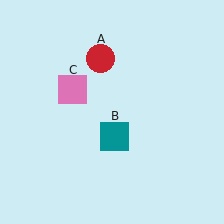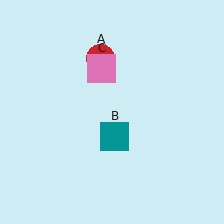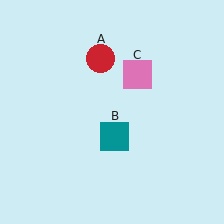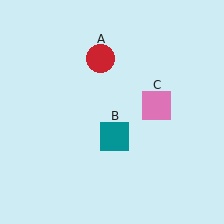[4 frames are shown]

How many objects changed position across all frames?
1 object changed position: pink square (object C).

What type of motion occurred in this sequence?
The pink square (object C) rotated clockwise around the center of the scene.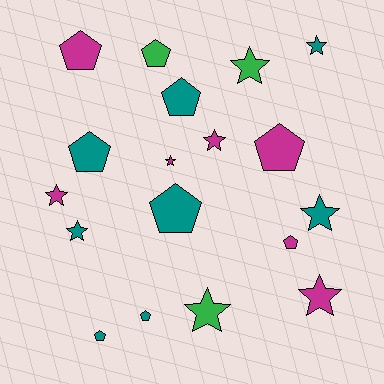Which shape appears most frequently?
Pentagon, with 9 objects.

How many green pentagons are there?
There is 1 green pentagon.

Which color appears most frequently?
Teal, with 8 objects.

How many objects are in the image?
There are 18 objects.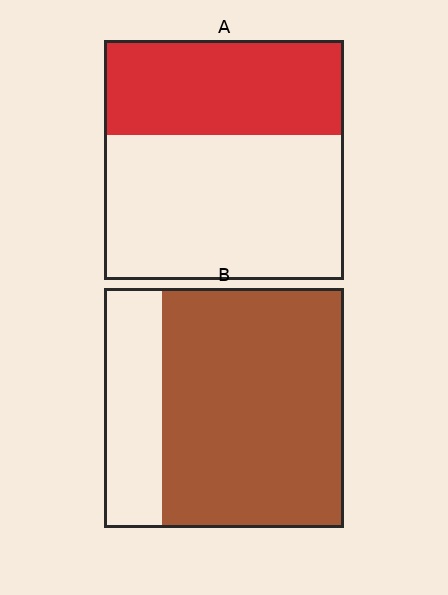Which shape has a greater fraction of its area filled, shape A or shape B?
Shape B.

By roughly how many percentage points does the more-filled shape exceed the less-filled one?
By roughly 35 percentage points (B over A).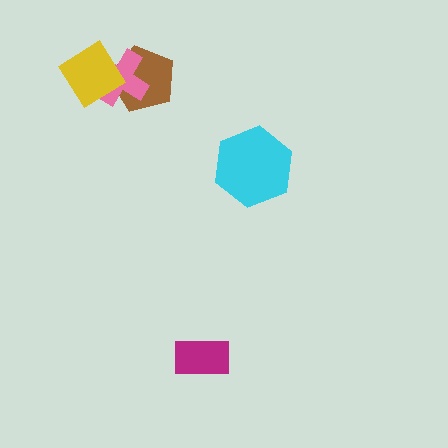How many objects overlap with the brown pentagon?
2 objects overlap with the brown pentagon.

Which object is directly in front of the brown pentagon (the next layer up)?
The pink cross is directly in front of the brown pentagon.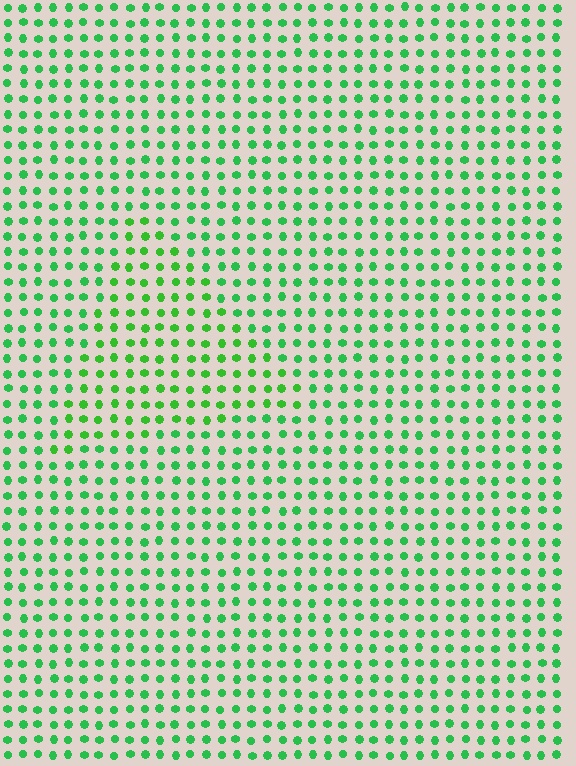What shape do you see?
I see a triangle.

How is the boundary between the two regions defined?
The boundary is defined purely by a slight shift in hue (about 18 degrees). Spacing, size, and orientation are identical on both sides.